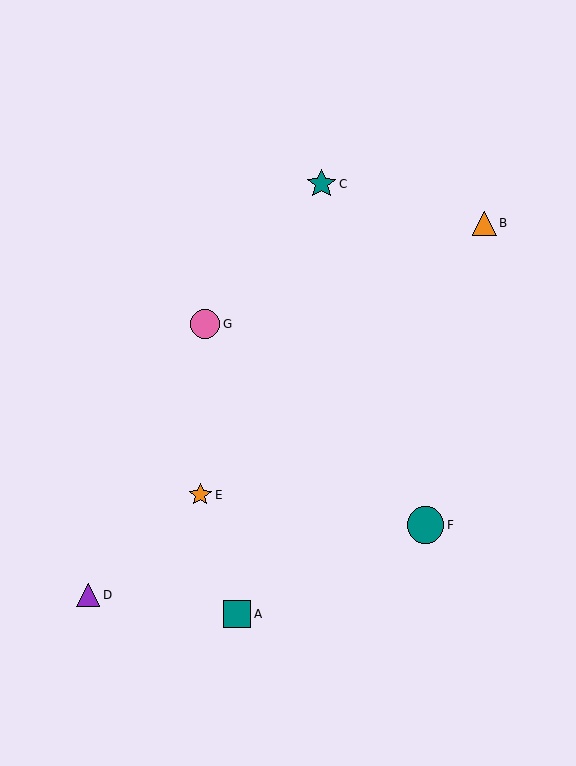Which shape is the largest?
The teal circle (labeled F) is the largest.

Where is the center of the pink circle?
The center of the pink circle is at (205, 324).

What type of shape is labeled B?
Shape B is an orange triangle.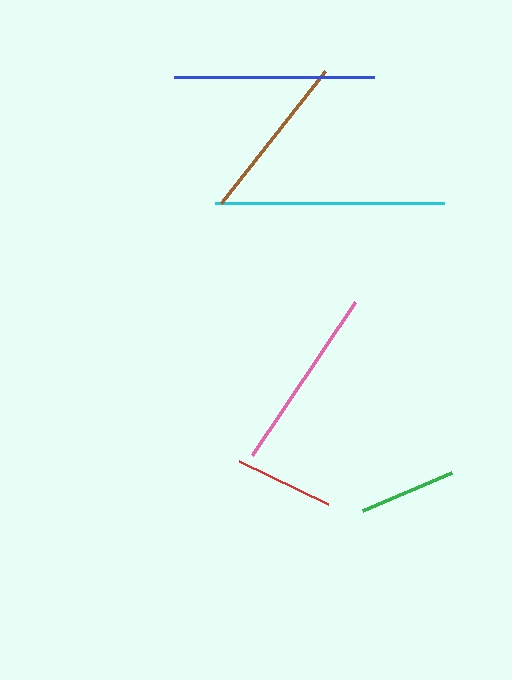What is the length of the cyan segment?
The cyan segment is approximately 229 pixels long.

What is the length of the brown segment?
The brown segment is approximately 168 pixels long.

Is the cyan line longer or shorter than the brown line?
The cyan line is longer than the brown line.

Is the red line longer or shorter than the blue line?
The blue line is longer than the red line.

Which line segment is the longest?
The cyan line is the longest at approximately 229 pixels.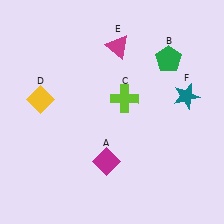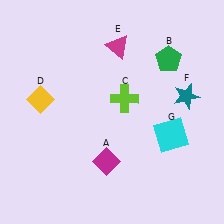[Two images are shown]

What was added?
A cyan square (G) was added in Image 2.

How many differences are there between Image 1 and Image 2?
There is 1 difference between the two images.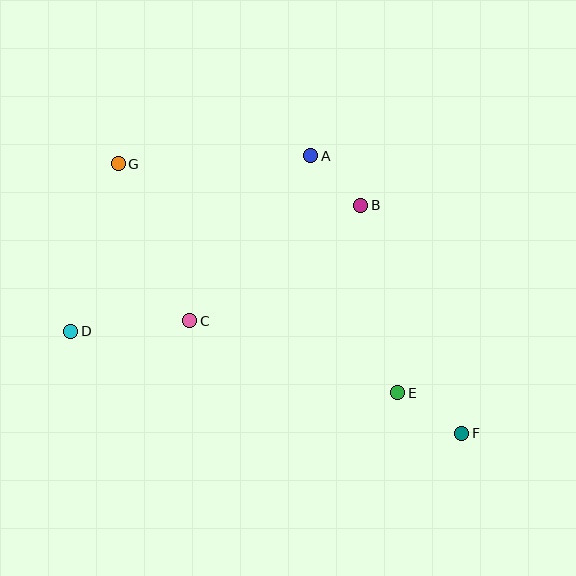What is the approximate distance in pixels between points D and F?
The distance between D and F is approximately 404 pixels.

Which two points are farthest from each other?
Points F and G are farthest from each other.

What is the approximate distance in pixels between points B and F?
The distance between B and F is approximately 249 pixels.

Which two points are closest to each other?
Points A and B are closest to each other.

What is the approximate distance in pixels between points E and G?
The distance between E and G is approximately 361 pixels.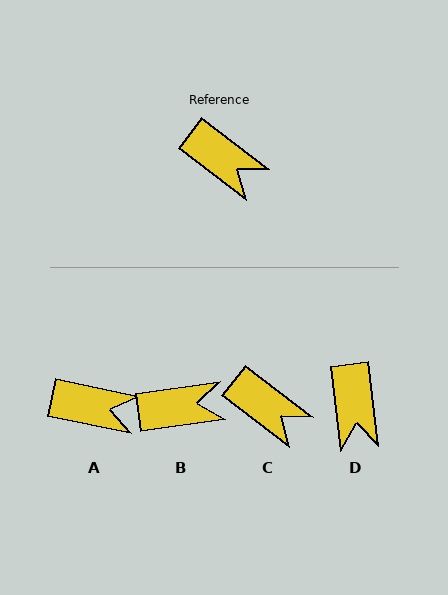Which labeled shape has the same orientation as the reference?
C.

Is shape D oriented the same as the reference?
No, it is off by about 46 degrees.